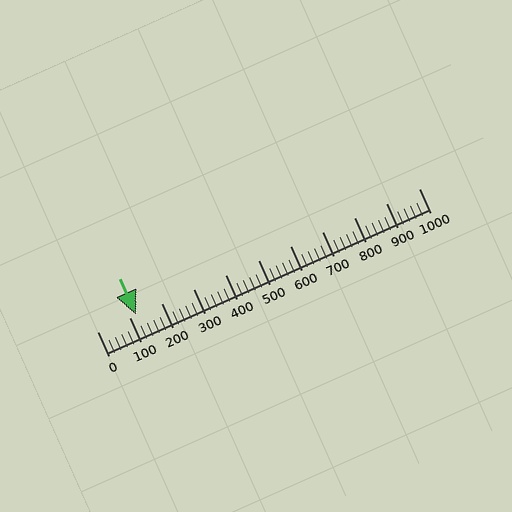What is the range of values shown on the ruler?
The ruler shows values from 0 to 1000.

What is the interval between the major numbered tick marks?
The major tick marks are spaced 100 units apart.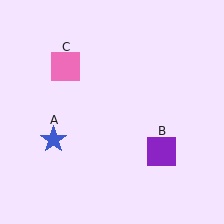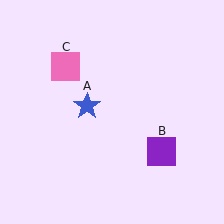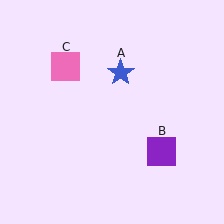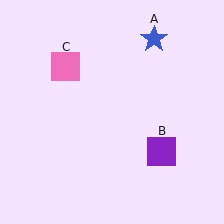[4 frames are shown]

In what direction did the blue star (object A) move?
The blue star (object A) moved up and to the right.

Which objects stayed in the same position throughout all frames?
Purple square (object B) and pink square (object C) remained stationary.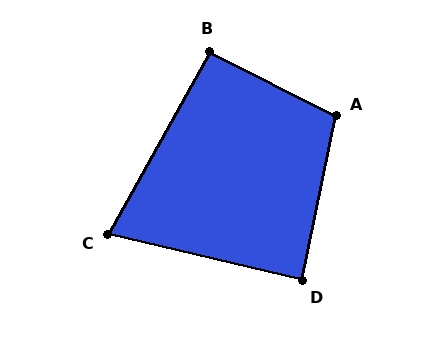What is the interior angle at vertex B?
Approximately 92 degrees (approximately right).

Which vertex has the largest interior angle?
A, at approximately 106 degrees.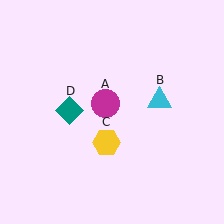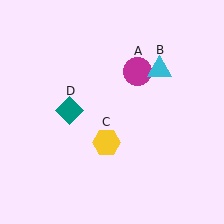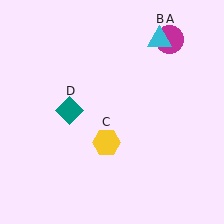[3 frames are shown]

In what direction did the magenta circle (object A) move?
The magenta circle (object A) moved up and to the right.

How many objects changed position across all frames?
2 objects changed position: magenta circle (object A), cyan triangle (object B).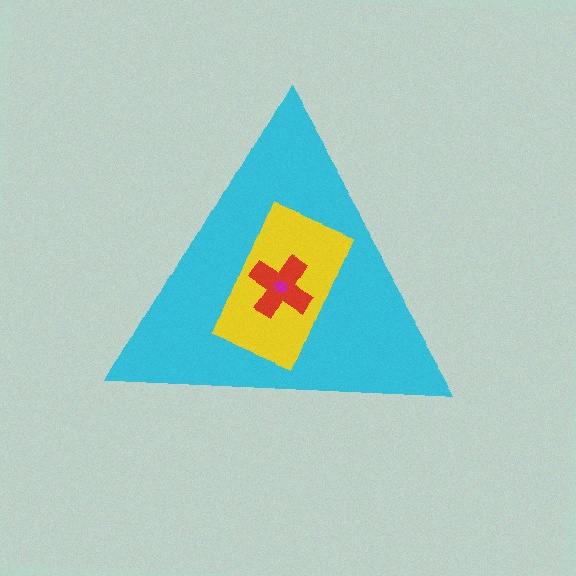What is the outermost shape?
The cyan triangle.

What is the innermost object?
The magenta hexagon.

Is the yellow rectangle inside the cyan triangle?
Yes.